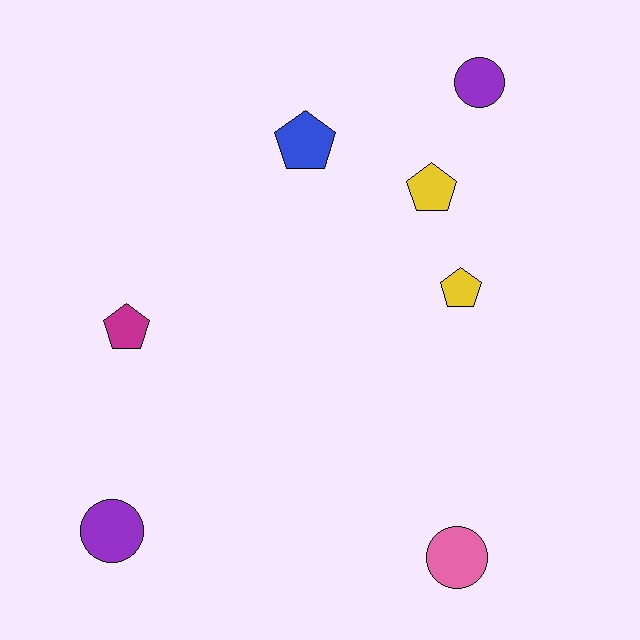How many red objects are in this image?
There are no red objects.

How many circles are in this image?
There are 3 circles.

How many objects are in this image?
There are 7 objects.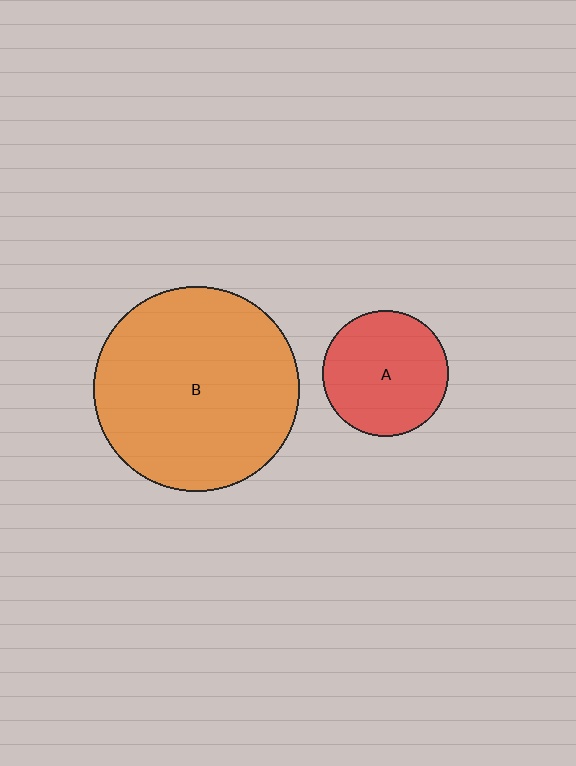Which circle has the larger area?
Circle B (orange).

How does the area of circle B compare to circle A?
Approximately 2.7 times.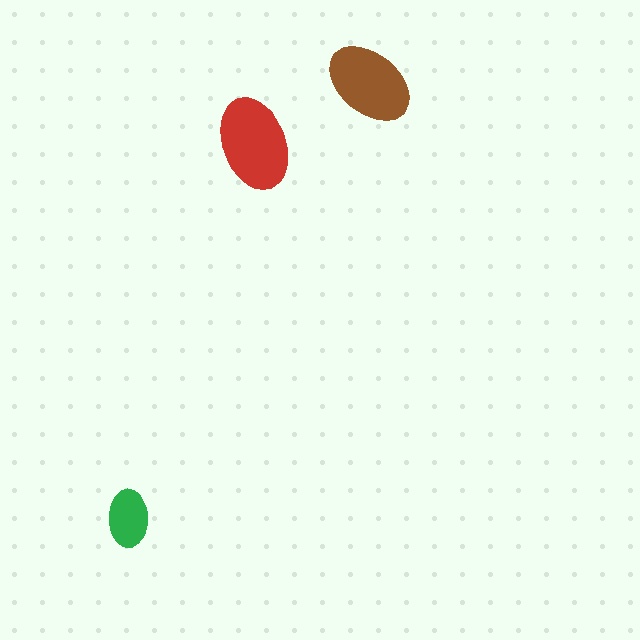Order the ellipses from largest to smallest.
the red one, the brown one, the green one.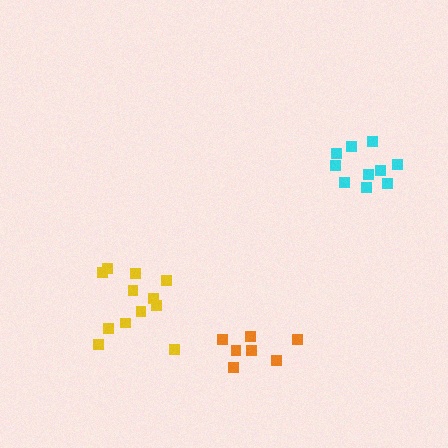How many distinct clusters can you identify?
There are 3 distinct clusters.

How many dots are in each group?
Group 1: 10 dots, Group 2: 7 dots, Group 3: 12 dots (29 total).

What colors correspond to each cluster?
The clusters are colored: cyan, orange, yellow.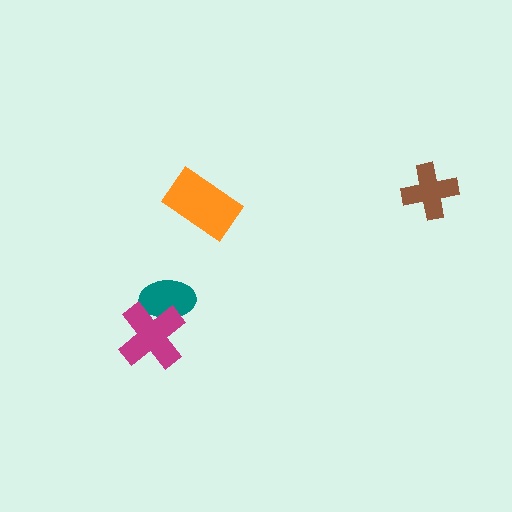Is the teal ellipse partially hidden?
Yes, it is partially covered by another shape.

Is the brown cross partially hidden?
No, no other shape covers it.